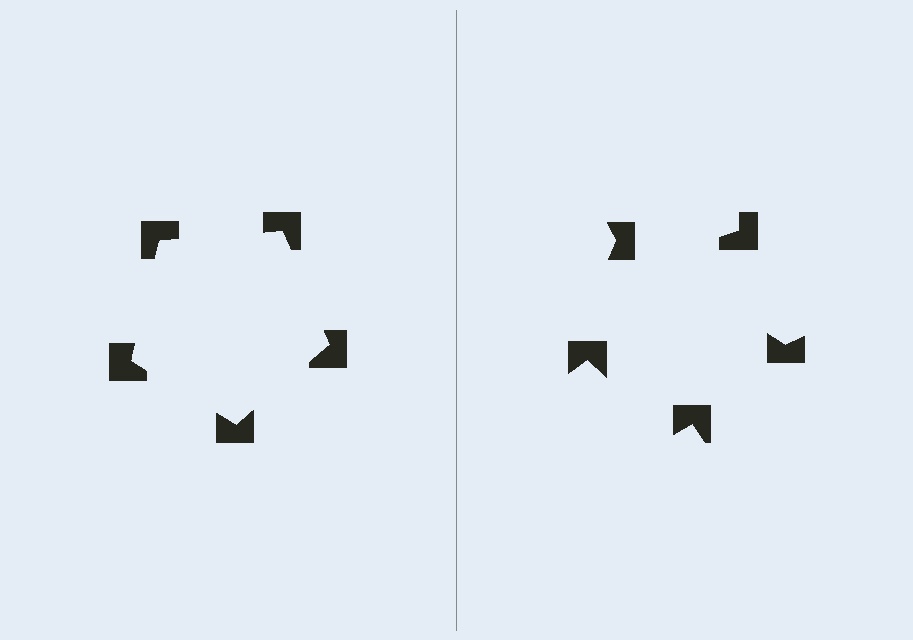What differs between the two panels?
The notched squares are positioned identically on both sides; only the wedge orientations differ. On the left they align to a pentagon; on the right they are misaligned.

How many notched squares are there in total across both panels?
10 — 5 on each side.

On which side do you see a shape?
An illusory pentagon appears on the left side. On the right side the wedge cuts are rotated, so no coherent shape forms.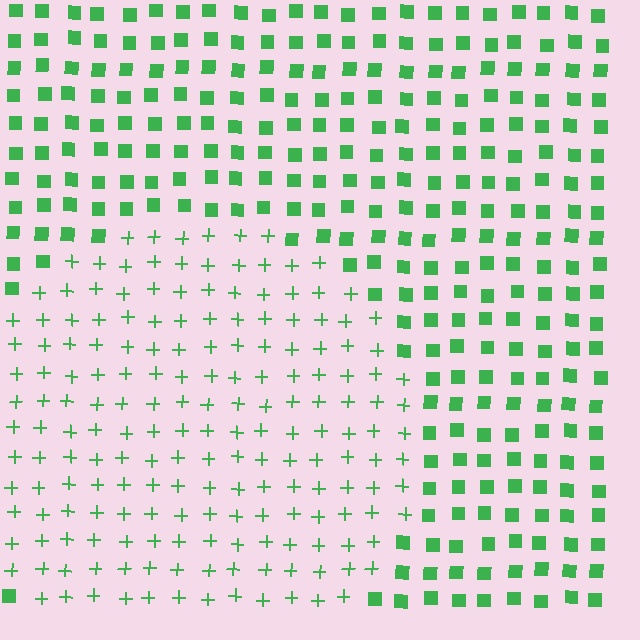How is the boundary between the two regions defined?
The boundary is defined by a change in element shape: plus signs inside vs. squares outside. All elements share the same color and spacing.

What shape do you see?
I see a circle.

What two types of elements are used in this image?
The image uses plus signs inside the circle region and squares outside it.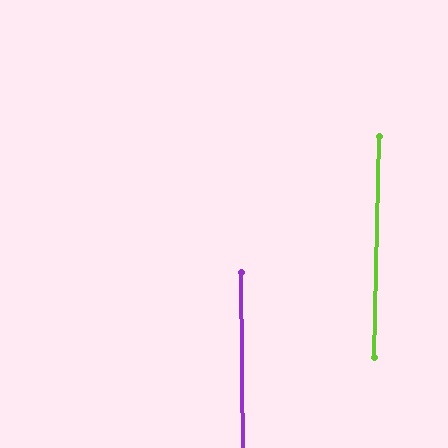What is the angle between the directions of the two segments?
Approximately 2 degrees.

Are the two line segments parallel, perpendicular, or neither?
Parallel — their directions differ by only 1.8°.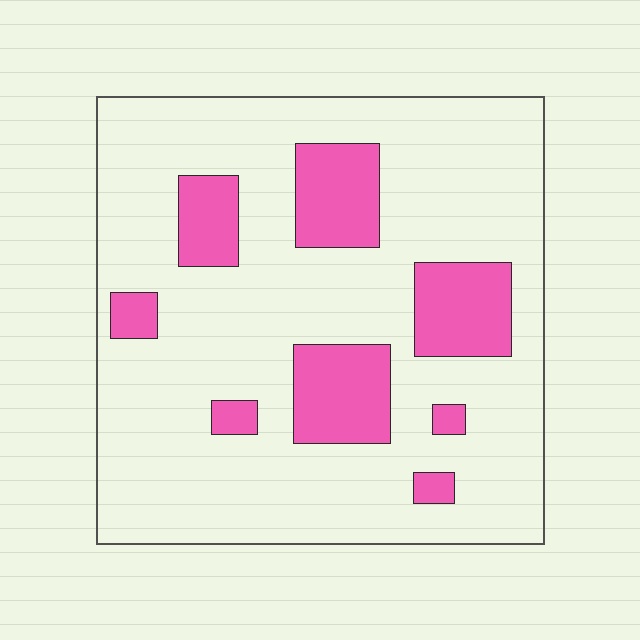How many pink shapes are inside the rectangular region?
8.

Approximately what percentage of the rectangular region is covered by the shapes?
Approximately 20%.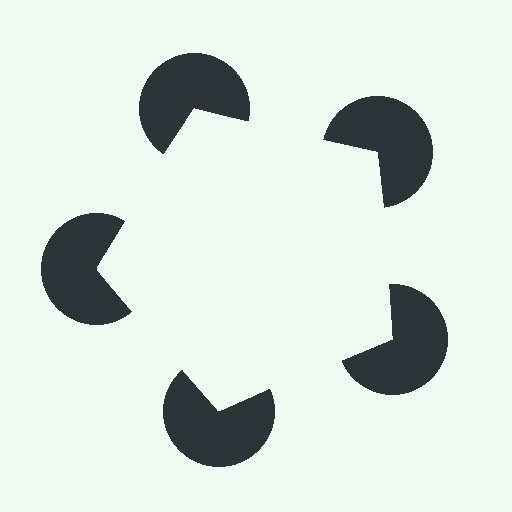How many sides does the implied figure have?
5 sides.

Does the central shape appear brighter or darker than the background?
It typically appears slightly brighter than the background, even though no actual brightness change is drawn.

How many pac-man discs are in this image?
There are 5 — one at each vertex of the illusory pentagon.